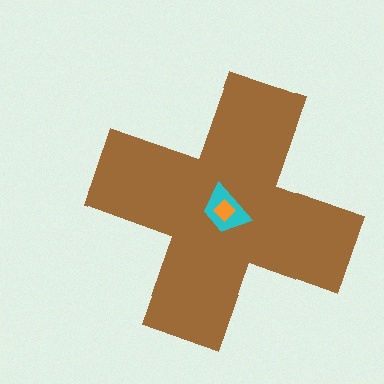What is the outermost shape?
The brown cross.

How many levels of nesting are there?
3.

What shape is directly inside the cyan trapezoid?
The orange diamond.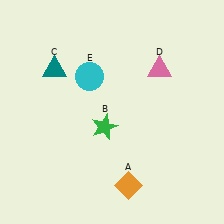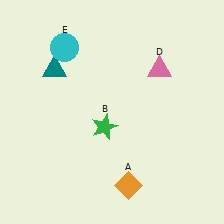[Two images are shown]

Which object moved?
The cyan circle (E) moved up.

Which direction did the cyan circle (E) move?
The cyan circle (E) moved up.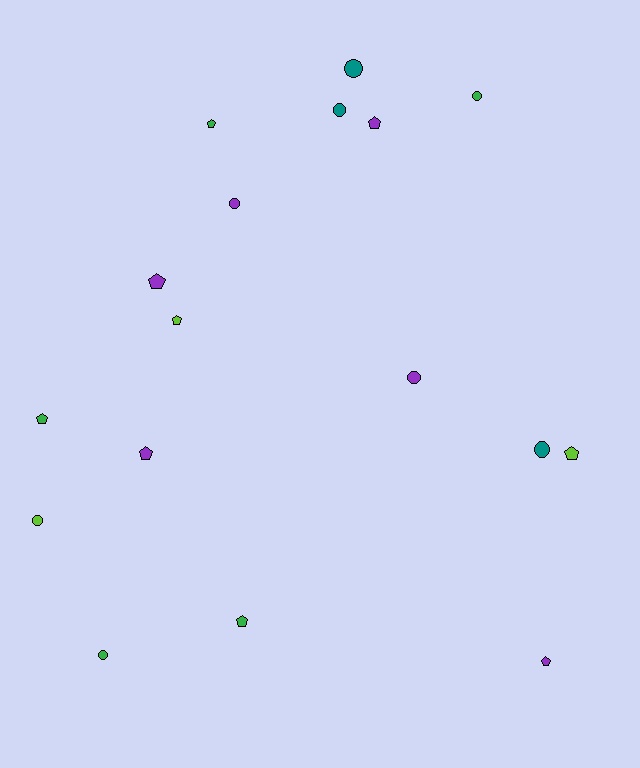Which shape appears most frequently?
Pentagon, with 9 objects.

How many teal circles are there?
There are 3 teal circles.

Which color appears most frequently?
Purple, with 6 objects.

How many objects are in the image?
There are 17 objects.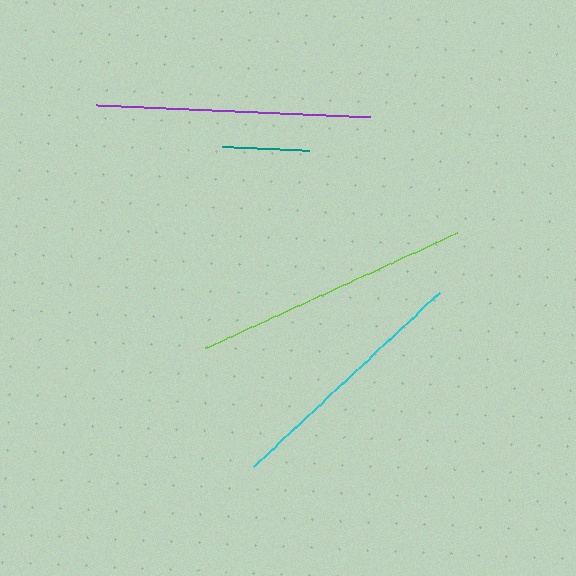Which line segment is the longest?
The lime line is the longest at approximately 276 pixels.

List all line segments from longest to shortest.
From longest to shortest: lime, purple, cyan, teal.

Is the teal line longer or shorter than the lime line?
The lime line is longer than the teal line.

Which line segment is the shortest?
The teal line is the shortest at approximately 87 pixels.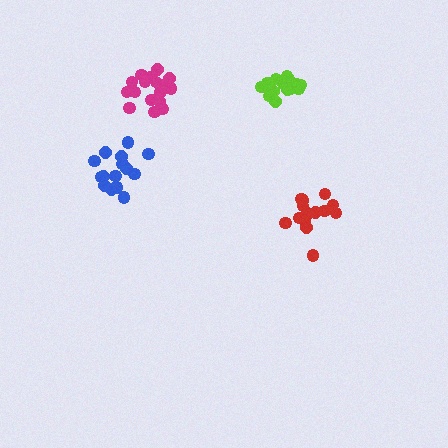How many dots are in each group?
Group 1: 14 dots, Group 2: 17 dots, Group 3: 16 dots, Group 4: 18 dots (65 total).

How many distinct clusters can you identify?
There are 4 distinct clusters.